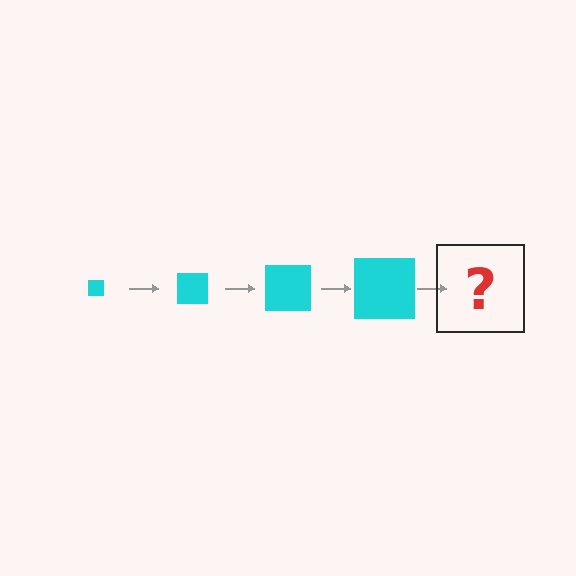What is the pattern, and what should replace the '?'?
The pattern is that the square gets progressively larger each step. The '?' should be a cyan square, larger than the previous one.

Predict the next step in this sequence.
The next step is a cyan square, larger than the previous one.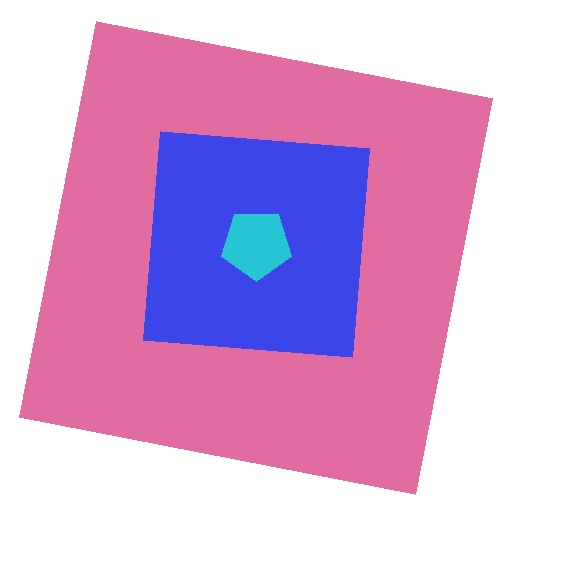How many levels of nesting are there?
3.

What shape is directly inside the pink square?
The blue square.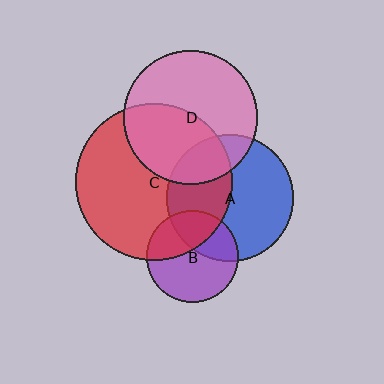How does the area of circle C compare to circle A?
Approximately 1.5 times.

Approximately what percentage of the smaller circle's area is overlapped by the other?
Approximately 35%.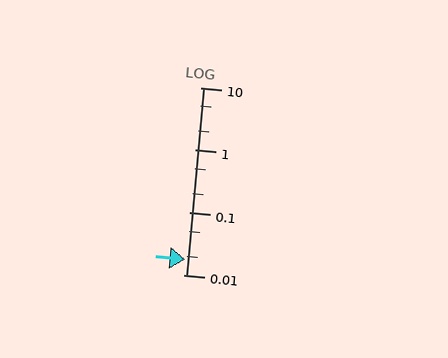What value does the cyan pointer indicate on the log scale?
The pointer indicates approximately 0.018.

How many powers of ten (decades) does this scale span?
The scale spans 3 decades, from 0.01 to 10.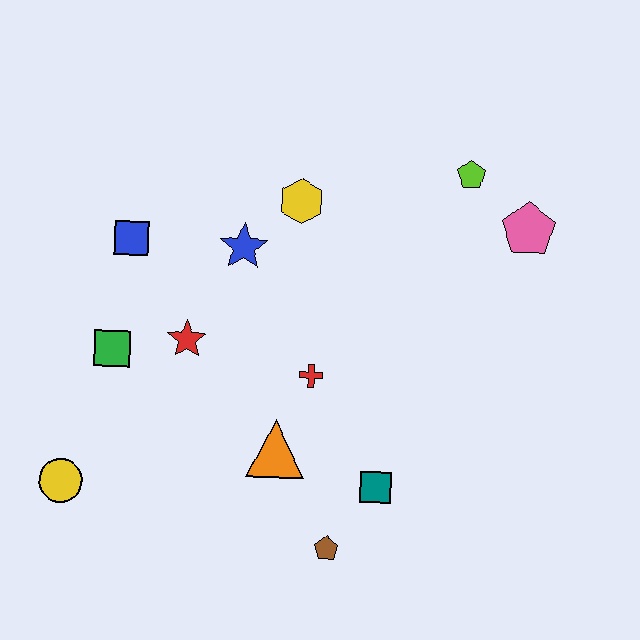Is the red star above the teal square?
Yes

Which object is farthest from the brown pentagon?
The lime pentagon is farthest from the brown pentagon.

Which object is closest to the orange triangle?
The red cross is closest to the orange triangle.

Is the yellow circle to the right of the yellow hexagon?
No